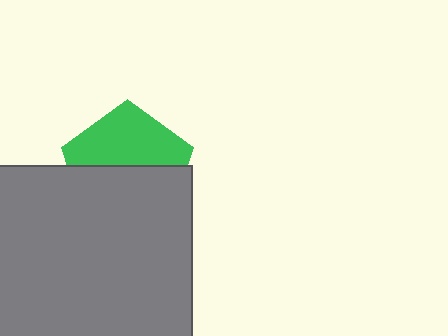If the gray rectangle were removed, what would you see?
You would see the complete green pentagon.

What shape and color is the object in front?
The object in front is a gray rectangle.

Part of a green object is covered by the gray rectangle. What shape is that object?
It is a pentagon.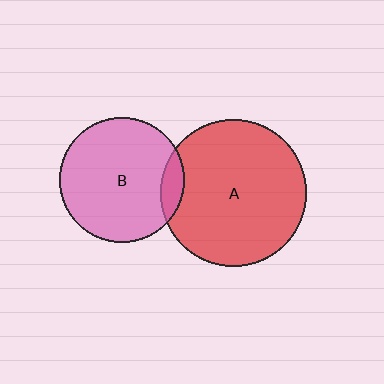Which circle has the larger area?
Circle A (red).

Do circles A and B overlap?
Yes.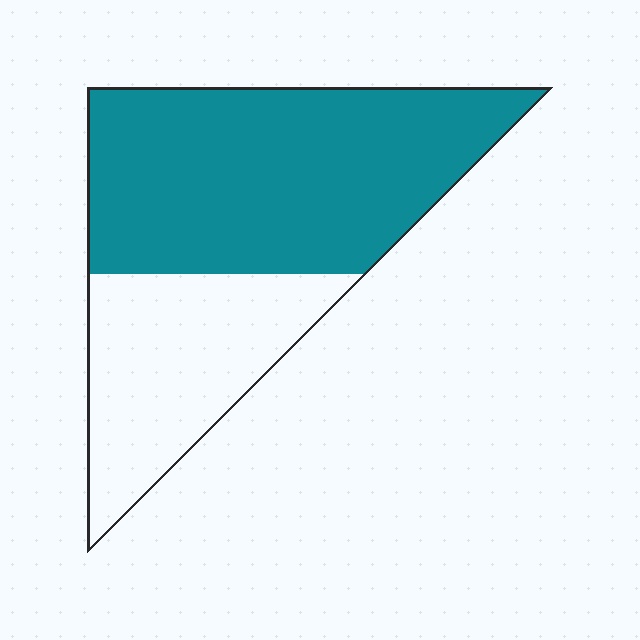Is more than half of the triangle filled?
Yes.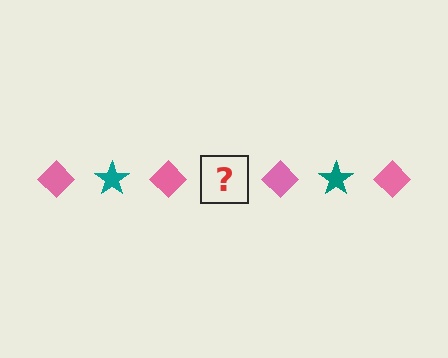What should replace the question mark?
The question mark should be replaced with a teal star.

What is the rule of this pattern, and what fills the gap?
The rule is that the pattern alternates between pink diamond and teal star. The gap should be filled with a teal star.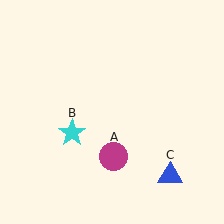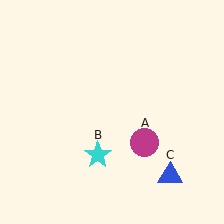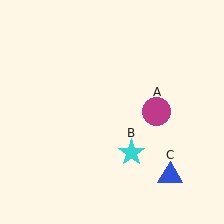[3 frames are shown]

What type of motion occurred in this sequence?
The magenta circle (object A), cyan star (object B) rotated counterclockwise around the center of the scene.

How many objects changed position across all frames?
2 objects changed position: magenta circle (object A), cyan star (object B).